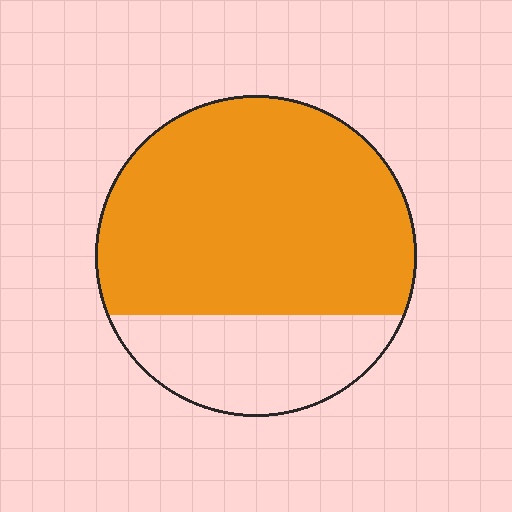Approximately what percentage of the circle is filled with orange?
Approximately 75%.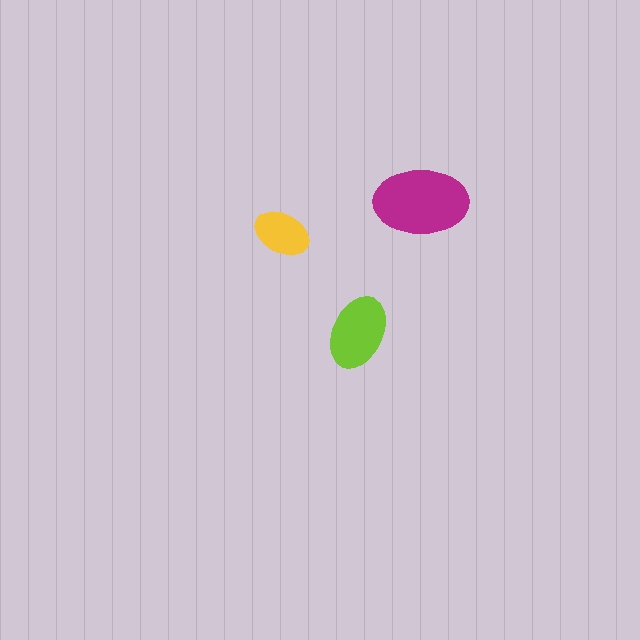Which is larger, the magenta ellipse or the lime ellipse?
The magenta one.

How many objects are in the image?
There are 3 objects in the image.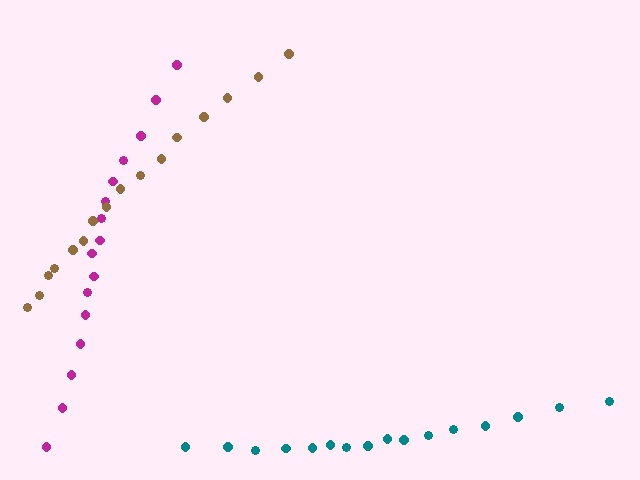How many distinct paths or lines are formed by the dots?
There are 3 distinct paths.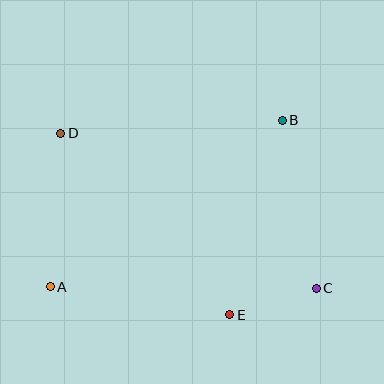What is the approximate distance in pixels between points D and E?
The distance between D and E is approximately 248 pixels.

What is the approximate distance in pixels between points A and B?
The distance between A and B is approximately 286 pixels.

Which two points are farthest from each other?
Points C and D are farthest from each other.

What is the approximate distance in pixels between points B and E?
The distance between B and E is approximately 202 pixels.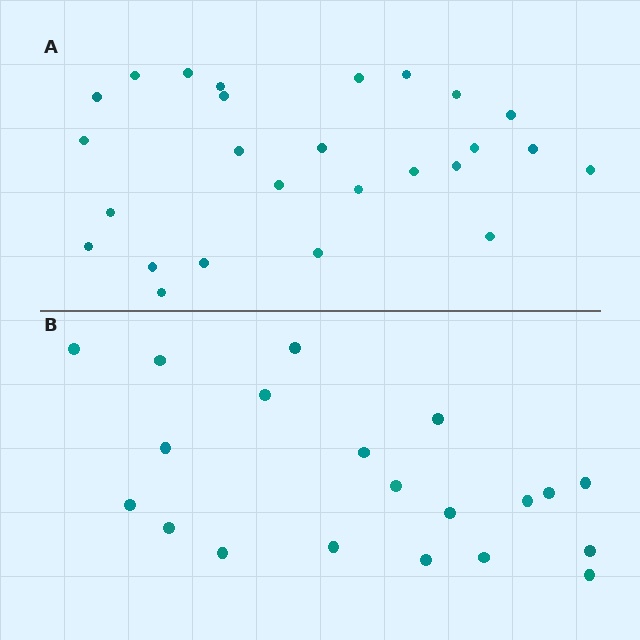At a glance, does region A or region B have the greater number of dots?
Region A (the top region) has more dots.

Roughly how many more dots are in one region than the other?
Region A has about 6 more dots than region B.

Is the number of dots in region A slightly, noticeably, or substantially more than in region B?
Region A has noticeably more, but not dramatically so. The ratio is roughly 1.3 to 1.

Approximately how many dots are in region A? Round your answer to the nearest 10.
About 30 dots. (The exact count is 26, which rounds to 30.)